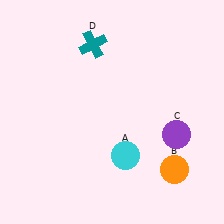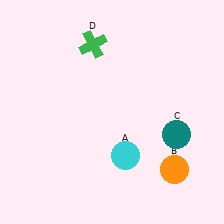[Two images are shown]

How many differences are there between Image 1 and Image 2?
There are 2 differences between the two images.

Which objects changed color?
C changed from purple to teal. D changed from teal to green.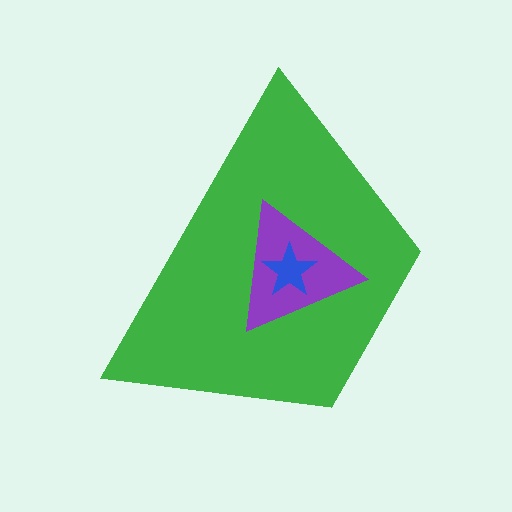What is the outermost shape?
The green trapezoid.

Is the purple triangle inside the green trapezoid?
Yes.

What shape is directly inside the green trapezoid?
The purple triangle.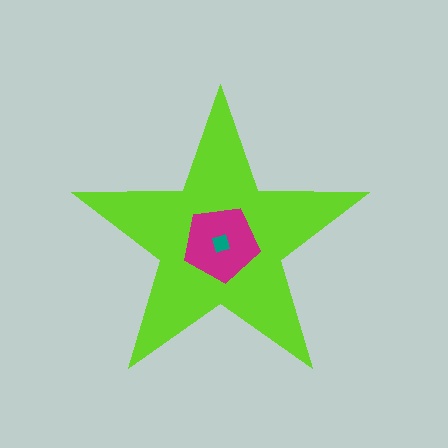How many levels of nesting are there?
3.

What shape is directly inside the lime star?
The magenta pentagon.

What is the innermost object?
The teal diamond.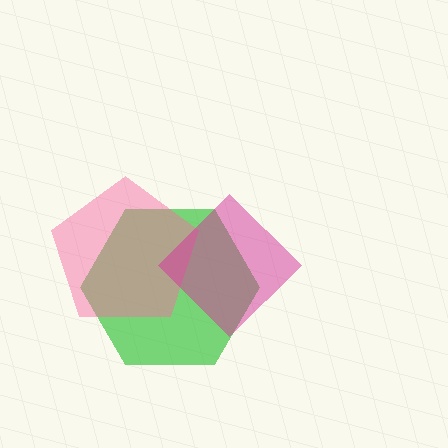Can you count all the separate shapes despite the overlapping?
Yes, there are 3 separate shapes.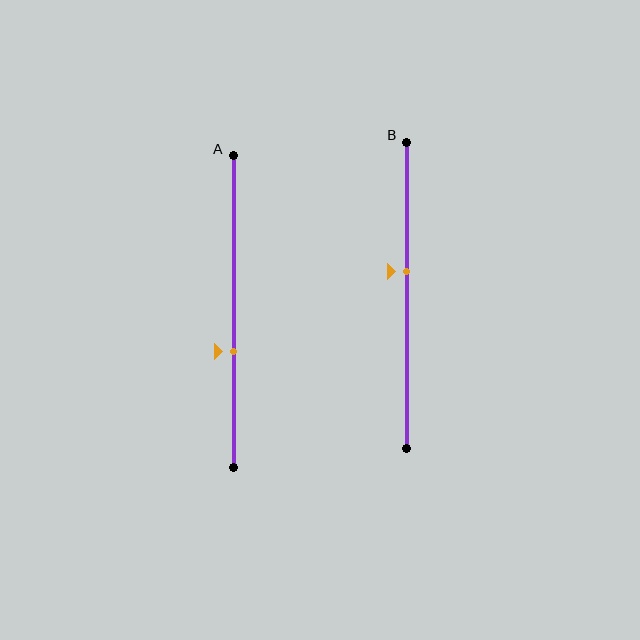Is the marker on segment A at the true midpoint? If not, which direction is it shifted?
No, the marker on segment A is shifted downward by about 13% of the segment length.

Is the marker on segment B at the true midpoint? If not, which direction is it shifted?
No, the marker on segment B is shifted upward by about 8% of the segment length.